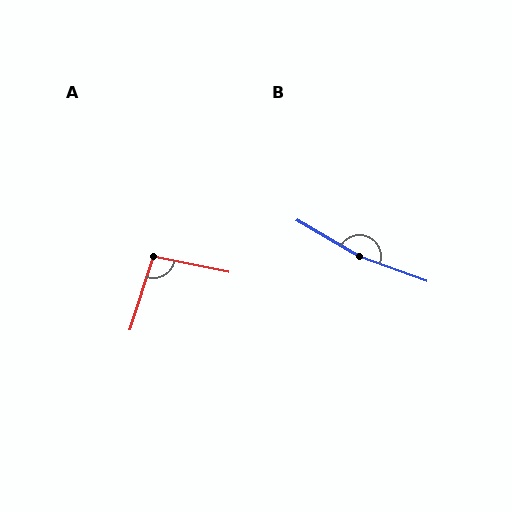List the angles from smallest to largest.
A (96°), B (169°).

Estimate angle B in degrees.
Approximately 169 degrees.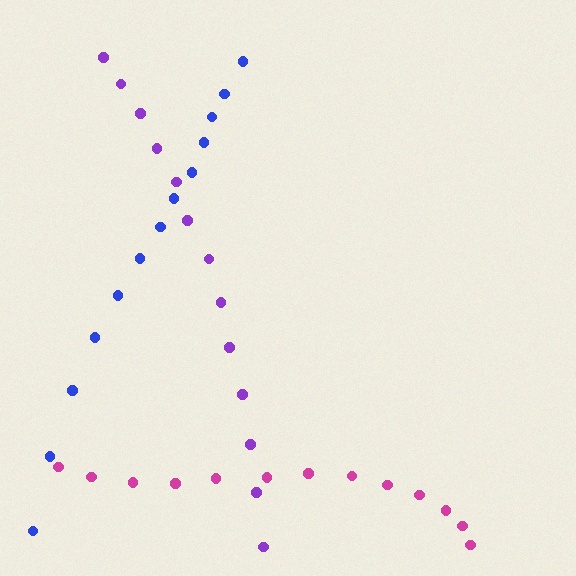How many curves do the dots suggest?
There are 3 distinct paths.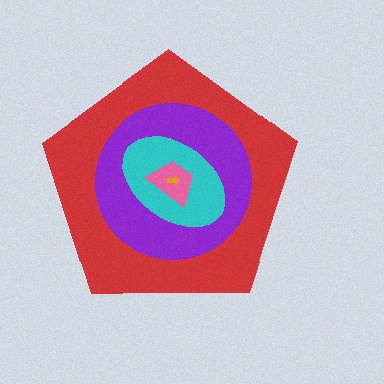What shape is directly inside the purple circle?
The cyan ellipse.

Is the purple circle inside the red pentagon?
Yes.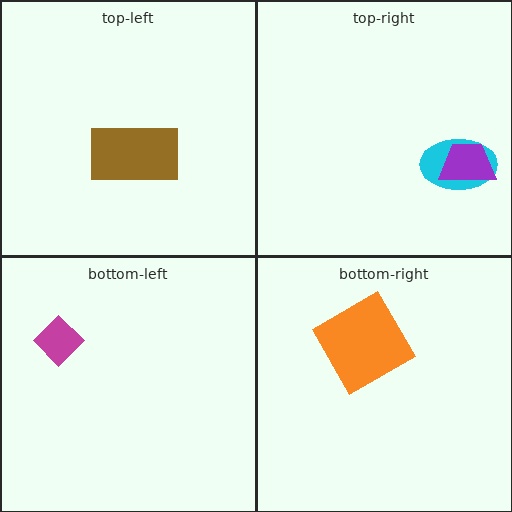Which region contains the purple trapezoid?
The top-right region.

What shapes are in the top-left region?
The brown rectangle.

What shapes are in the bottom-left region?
The magenta diamond.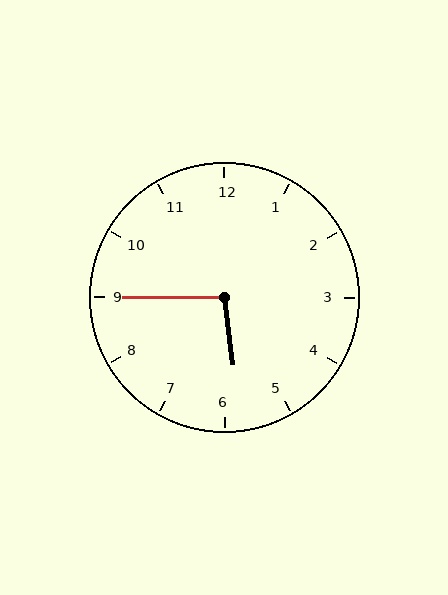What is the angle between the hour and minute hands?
Approximately 98 degrees.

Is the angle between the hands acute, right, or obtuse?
It is obtuse.